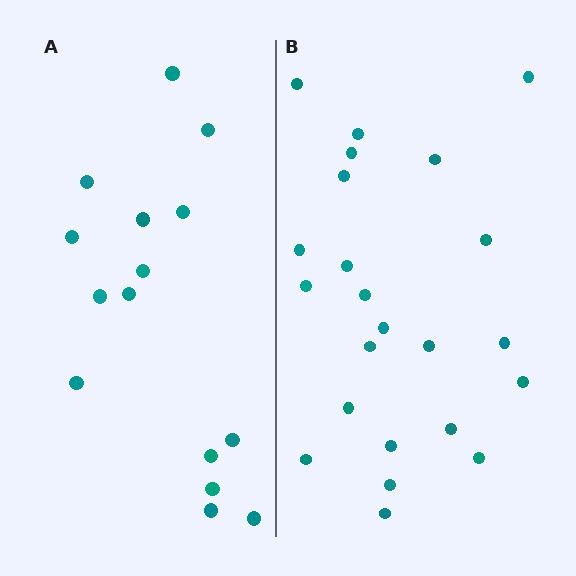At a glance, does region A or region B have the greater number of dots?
Region B (the right region) has more dots.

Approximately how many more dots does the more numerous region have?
Region B has roughly 8 or so more dots than region A.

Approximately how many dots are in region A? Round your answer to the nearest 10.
About 20 dots. (The exact count is 15, which rounds to 20.)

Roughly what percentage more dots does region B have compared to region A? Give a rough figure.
About 55% more.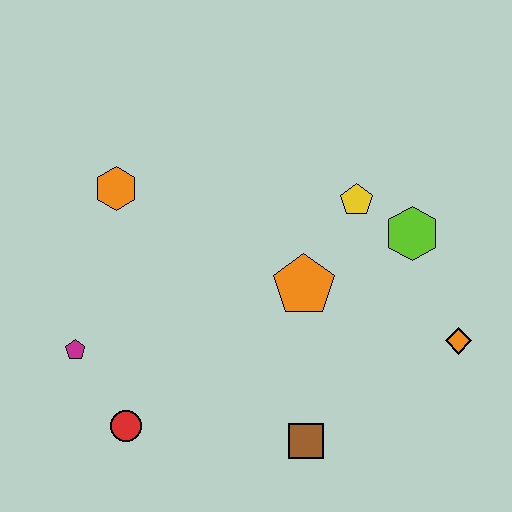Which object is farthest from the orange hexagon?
The orange diamond is farthest from the orange hexagon.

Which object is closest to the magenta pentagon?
The red circle is closest to the magenta pentagon.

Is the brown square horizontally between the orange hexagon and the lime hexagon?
Yes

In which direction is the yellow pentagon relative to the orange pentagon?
The yellow pentagon is above the orange pentagon.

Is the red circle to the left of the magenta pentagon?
No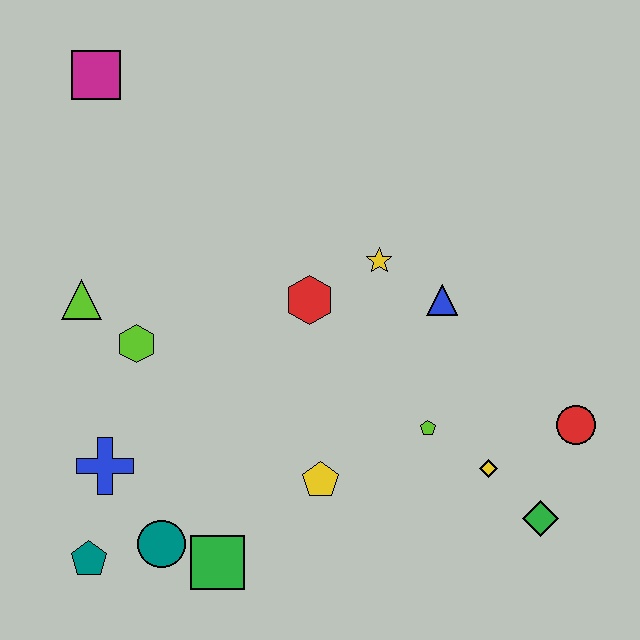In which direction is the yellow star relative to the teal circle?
The yellow star is above the teal circle.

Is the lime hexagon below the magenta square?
Yes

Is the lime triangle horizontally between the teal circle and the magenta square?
No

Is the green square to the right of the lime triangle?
Yes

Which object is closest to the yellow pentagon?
The lime pentagon is closest to the yellow pentagon.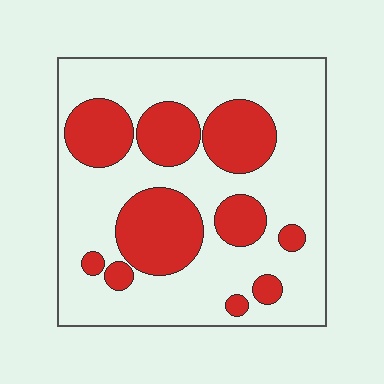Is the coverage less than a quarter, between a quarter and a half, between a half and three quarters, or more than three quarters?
Between a quarter and a half.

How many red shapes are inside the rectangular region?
10.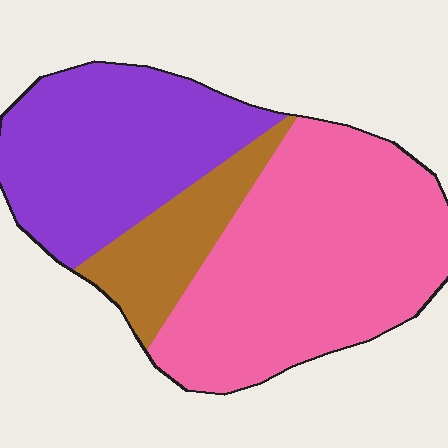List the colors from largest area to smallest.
From largest to smallest: pink, purple, brown.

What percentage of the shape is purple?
Purple covers about 35% of the shape.